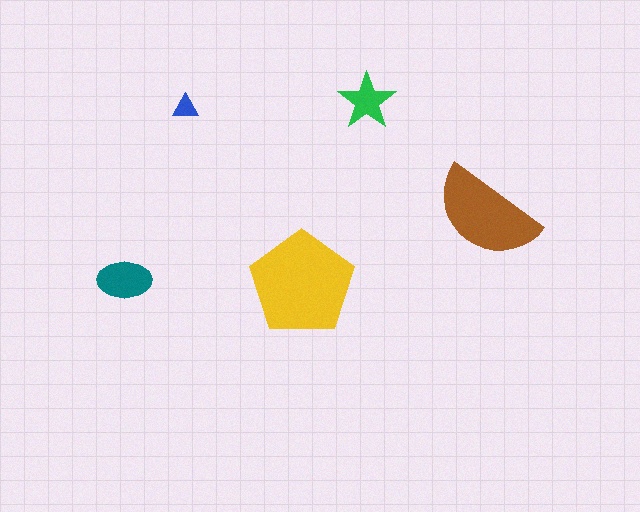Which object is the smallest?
The blue triangle.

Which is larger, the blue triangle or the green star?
The green star.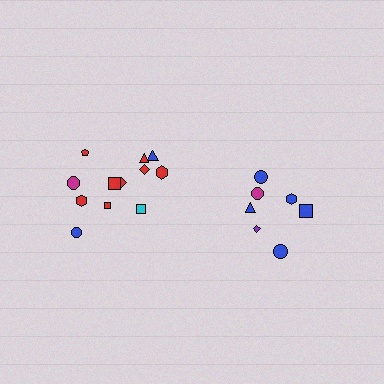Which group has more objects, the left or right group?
The left group.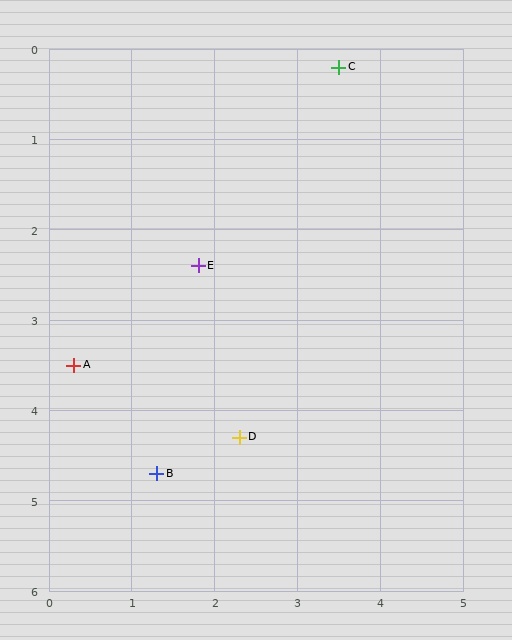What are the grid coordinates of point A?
Point A is at approximately (0.3, 3.5).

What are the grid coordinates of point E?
Point E is at approximately (1.8, 2.4).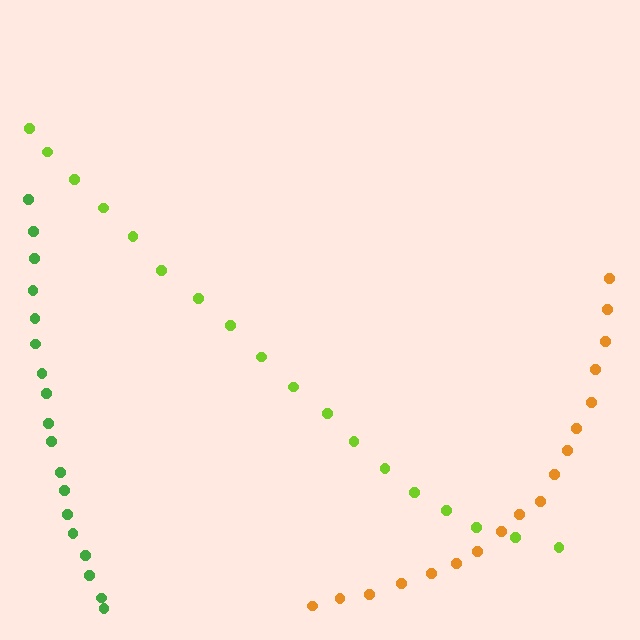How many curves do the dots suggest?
There are 3 distinct paths.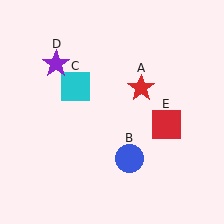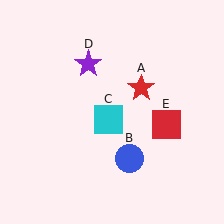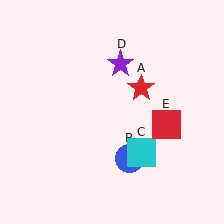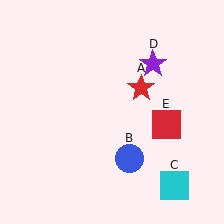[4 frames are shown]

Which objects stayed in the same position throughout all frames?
Red star (object A) and blue circle (object B) and red square (object E) remained stationary.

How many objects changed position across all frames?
2 objects changed position: cyan square (object C), purple star (object D).